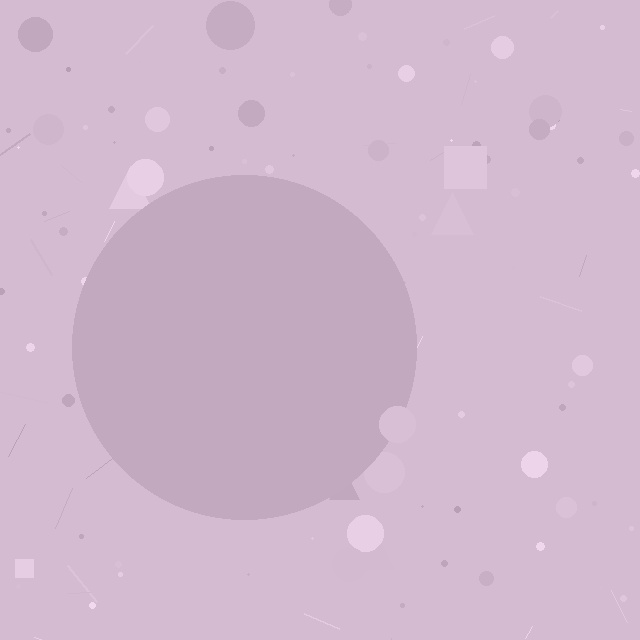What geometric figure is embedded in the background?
A circle is embedded in the background.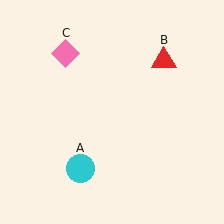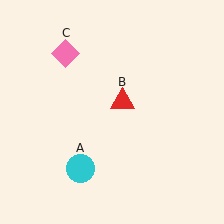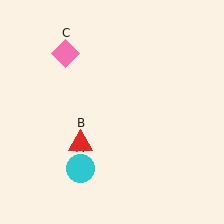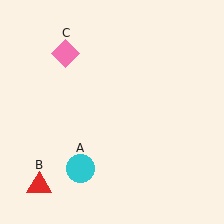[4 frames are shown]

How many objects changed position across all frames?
1 object changed position: red triangle (object B).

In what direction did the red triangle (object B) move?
The red triangle (object B) moved down and to the left.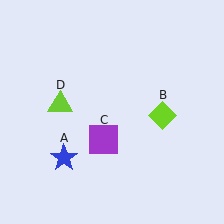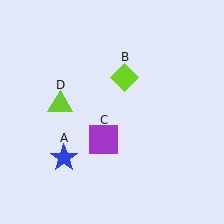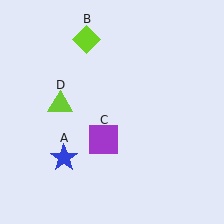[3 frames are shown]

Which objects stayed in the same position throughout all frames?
Blue star (object A) and purple square (object C) and lime triangle (object D) remained stationary.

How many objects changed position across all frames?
1 object changed position: lime diamond (object B).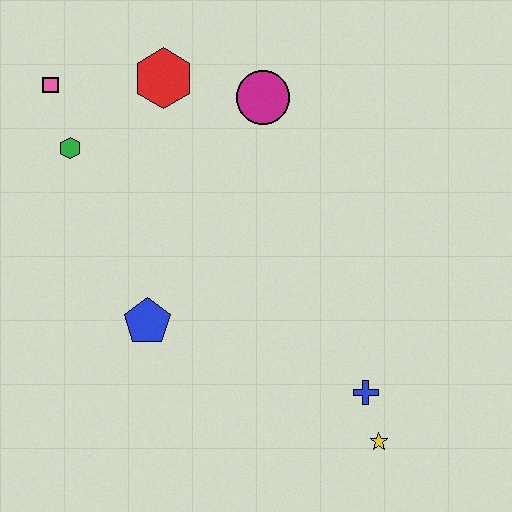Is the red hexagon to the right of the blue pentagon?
Yes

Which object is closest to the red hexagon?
The magenta circle is closest to the red hexagon.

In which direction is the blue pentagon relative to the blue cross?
The blue pentagon is to the left of the blue cross.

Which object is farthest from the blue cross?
The pink square is farthest from the blue cross.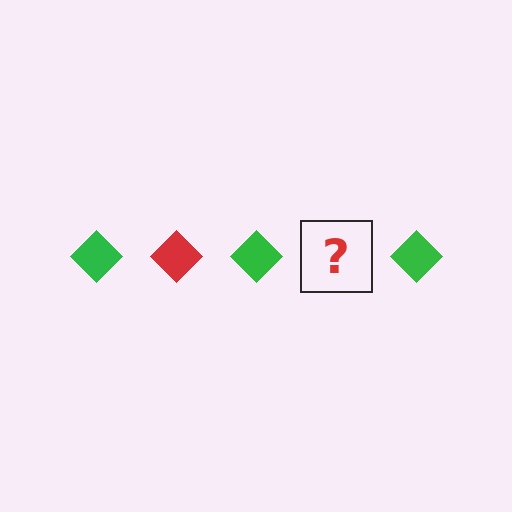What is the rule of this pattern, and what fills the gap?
The rule is that the pattern cycles through green, red diamonds. The gap should be filled with a red diamond.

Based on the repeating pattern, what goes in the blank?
The blank should be a red diamond.